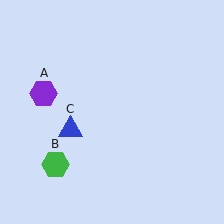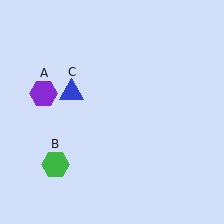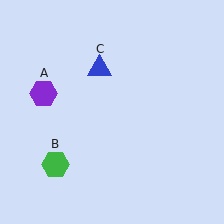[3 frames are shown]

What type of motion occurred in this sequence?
The blue triangle (object C) rotated clockwise around the center of the scene.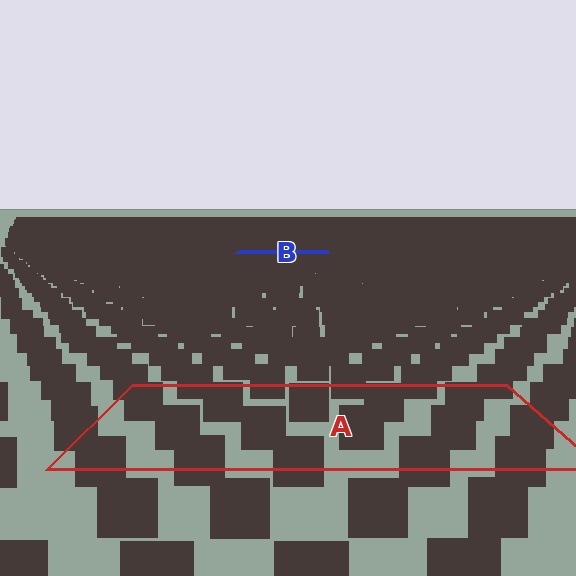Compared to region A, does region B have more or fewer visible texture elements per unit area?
Region B has more texture elements per unit area — they are packed more densely because it is farther away.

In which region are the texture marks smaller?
The texture marks are smaller in region B, because it is farther away.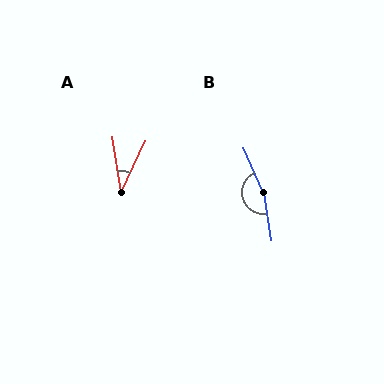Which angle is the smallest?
A, at approximately 35 degrees.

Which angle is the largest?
B, at approximately 165 degrees.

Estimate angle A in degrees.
Approximately 35 degrees.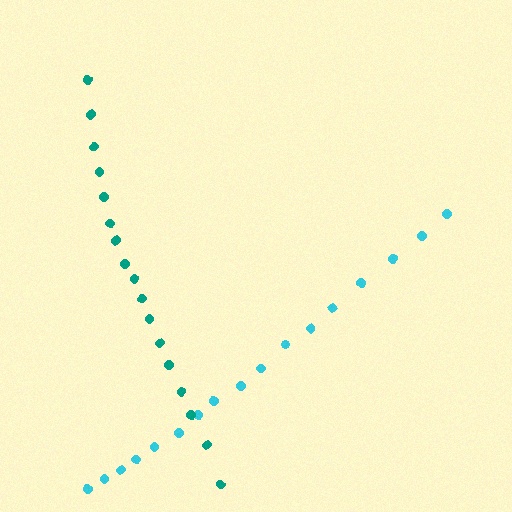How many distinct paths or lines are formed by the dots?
There are 2 distinct paths.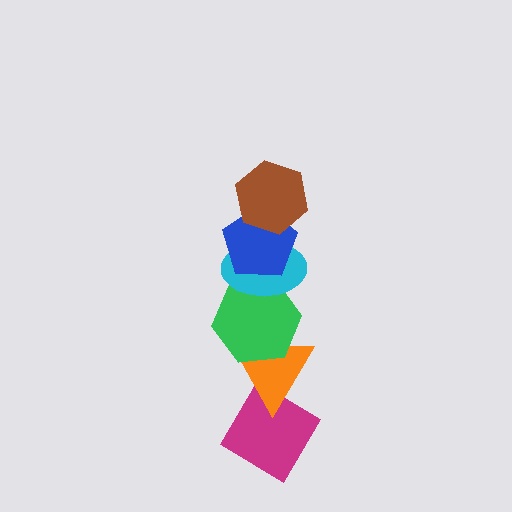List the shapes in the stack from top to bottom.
From top to bottom: the brown hexagon, the blue pentagon, the cyan ellipse, the green hexagon, the orange triangle, the magenta diamond.